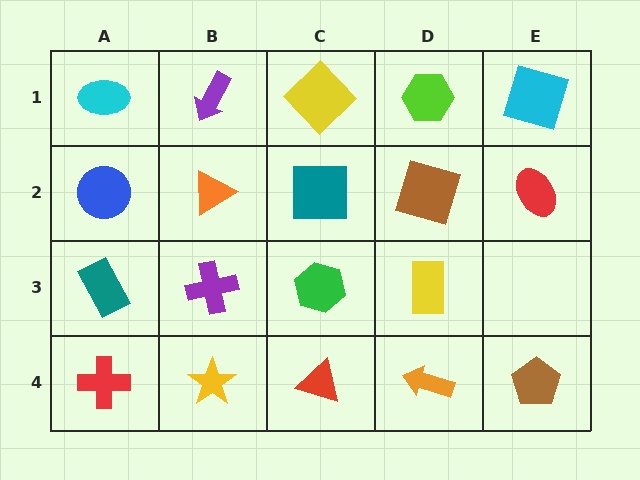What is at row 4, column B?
A yellow star.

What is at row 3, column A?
A teal rectangle.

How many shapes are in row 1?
5 shapes.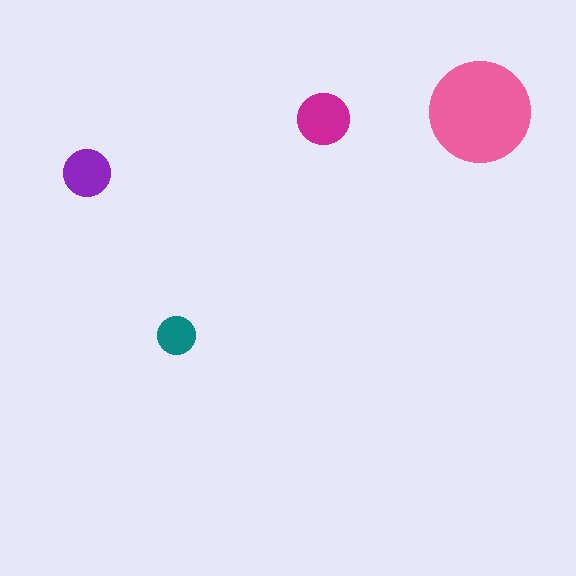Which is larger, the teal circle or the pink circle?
The pink one.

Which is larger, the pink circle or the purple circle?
The pink one.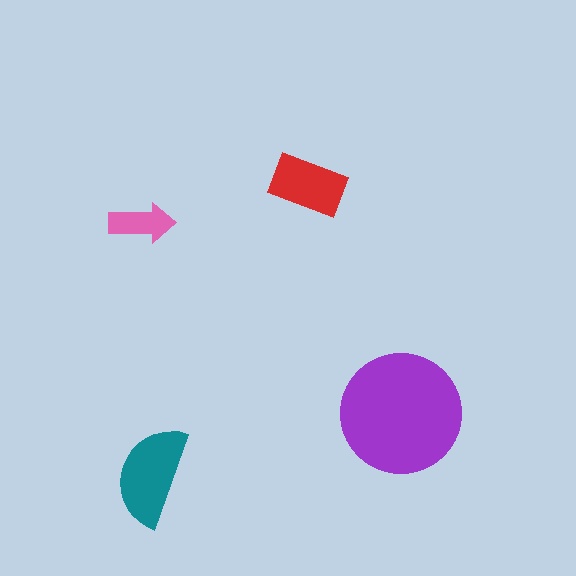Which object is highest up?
The red rectangle is topmost.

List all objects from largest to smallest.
The purple circle, the teal semicircle, the red rectangle, the pink arrow.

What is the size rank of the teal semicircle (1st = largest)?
2nd.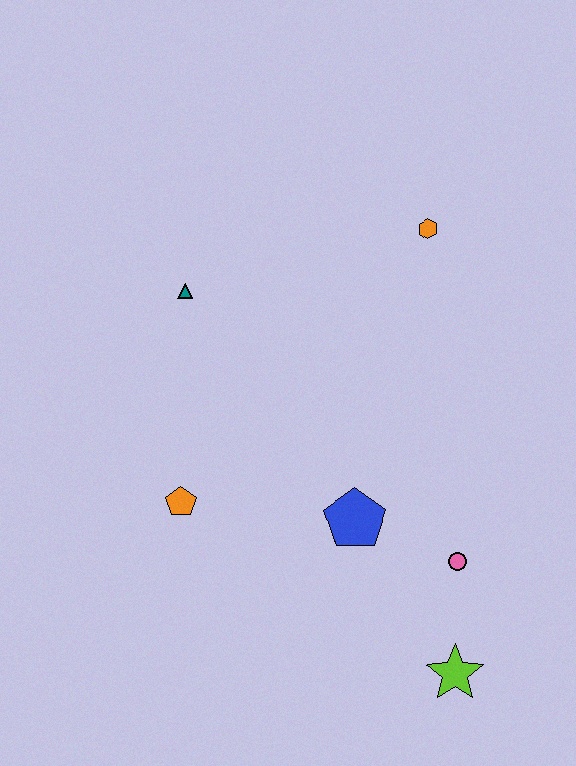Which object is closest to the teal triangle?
The orange pentagon is closest to the teal triangle.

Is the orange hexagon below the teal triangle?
No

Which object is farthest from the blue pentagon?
The orange hexagon is farthest from the blue pentagon.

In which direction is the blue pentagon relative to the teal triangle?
The blue pentagon is below the teal triangle.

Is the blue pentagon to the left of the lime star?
Yes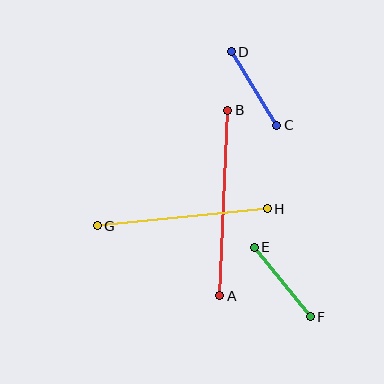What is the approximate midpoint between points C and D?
The midpoint is at approximately (254, 88) pixels.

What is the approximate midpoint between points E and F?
The midpoint is at approximately (282, 282) pixels.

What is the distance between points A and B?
The distance is approximately 186 pixels.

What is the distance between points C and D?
The distance is approximately 87 pixels.